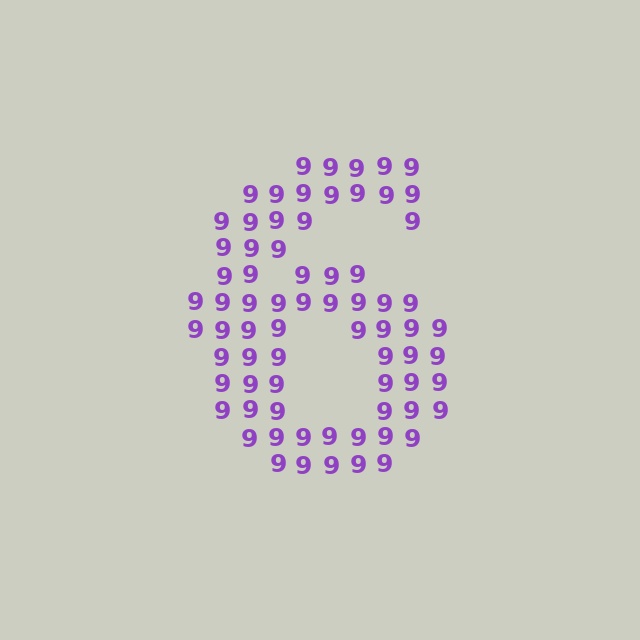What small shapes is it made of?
It is made of small digit 9's.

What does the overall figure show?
The overall figure shows the digit 6.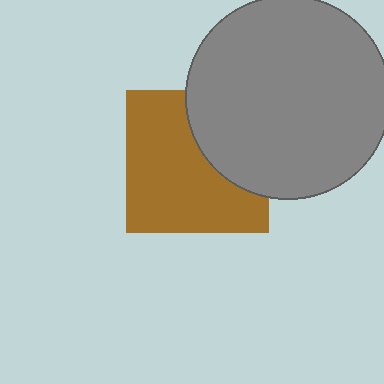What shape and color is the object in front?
The object in front is a gray circle.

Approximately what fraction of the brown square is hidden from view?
Roughly 34% of the brown square is hidden behind the gray circle.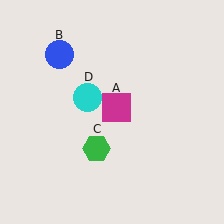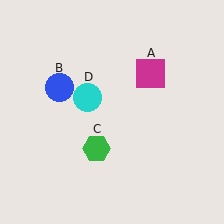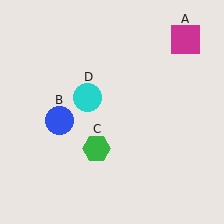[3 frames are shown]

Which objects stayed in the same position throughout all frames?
Green hexagon (object C) and cyan circle (object D) remained stationary.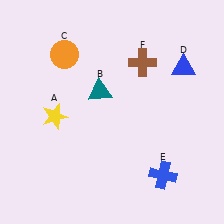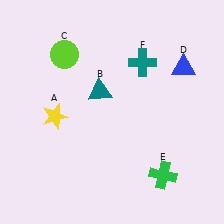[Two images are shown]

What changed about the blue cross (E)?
In Image 1, E is blue. In Image 2, it changed to green.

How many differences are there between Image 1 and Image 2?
There are 3 differences between the two images.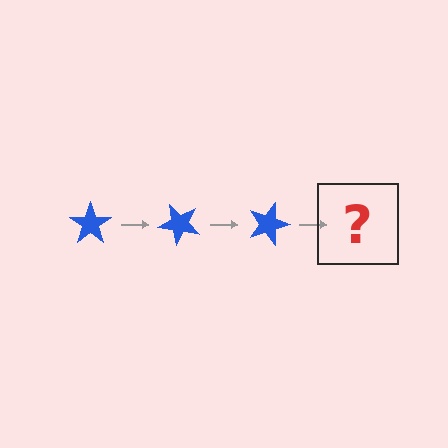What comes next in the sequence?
The next element should be a blue star rotated 135 degrees.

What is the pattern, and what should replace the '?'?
The pattern is that the star rotates 45 degrees each step. The '?' should be a blue star rotated 135 degrees.